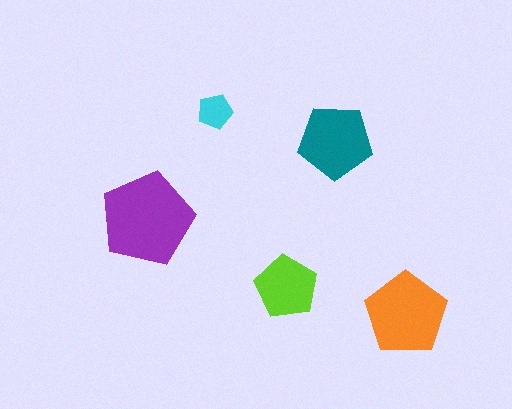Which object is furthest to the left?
The purple pentagon is leftmost.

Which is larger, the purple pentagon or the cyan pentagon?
The purple one.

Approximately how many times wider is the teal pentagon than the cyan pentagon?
About 2 times wider.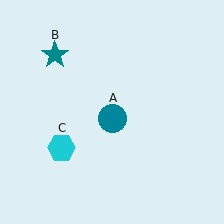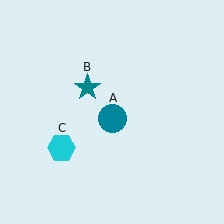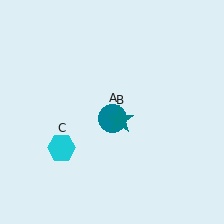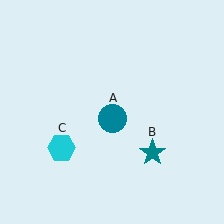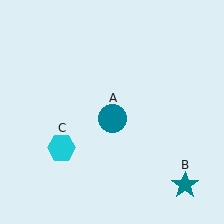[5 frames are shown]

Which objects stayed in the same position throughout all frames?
Teal circle (object A) and cyan hexagon (object C) remained stationary.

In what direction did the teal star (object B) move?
The teal star (object B) moved down and to the right.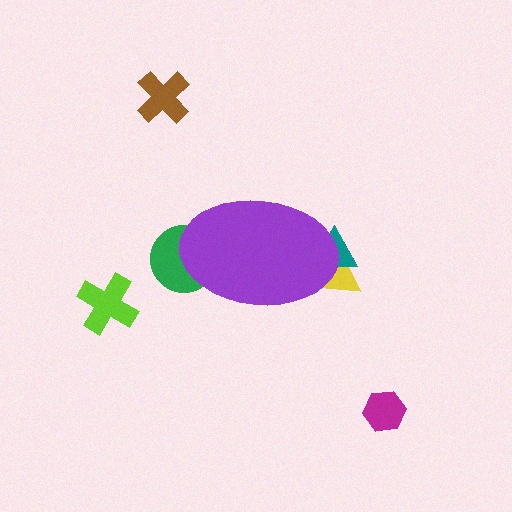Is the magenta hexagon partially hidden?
No, the magenta hexagon is fully visible.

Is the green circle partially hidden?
Yes, the green circle is partially hidden behind the purple ellipse.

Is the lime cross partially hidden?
No, the lime cross is fully visible.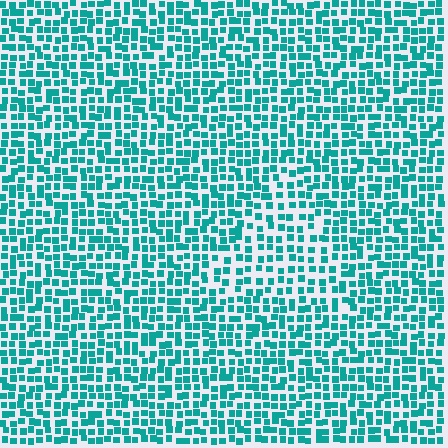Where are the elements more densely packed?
The elements are more densely packed outside the triangle boundary.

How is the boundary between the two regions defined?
The boundary is defined by a change in element density (approximately 1.5x ratio). All elements are the same color, size, and shape.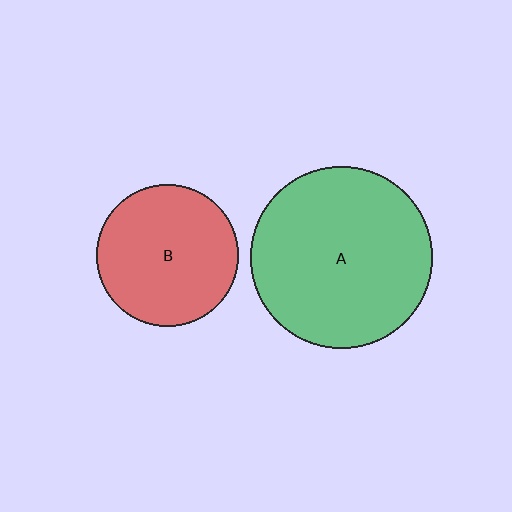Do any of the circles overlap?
No, none of the circles overlap.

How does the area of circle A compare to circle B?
Approximately 1.6 times.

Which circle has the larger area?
Circle A (green).